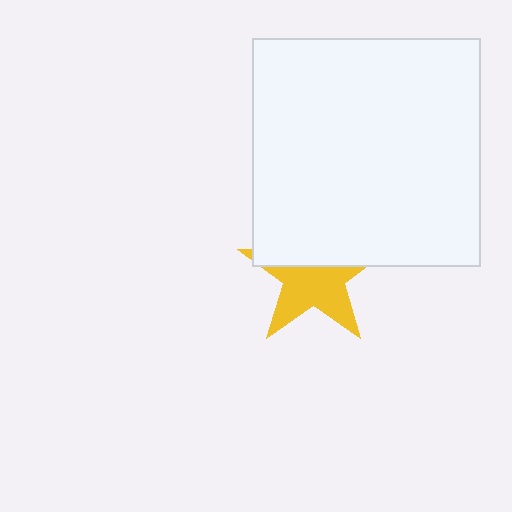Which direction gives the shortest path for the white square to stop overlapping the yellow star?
Moving up gives the shortest separation.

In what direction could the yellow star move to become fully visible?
The yellow star could move down. That would shift it out from behind the white square entirely.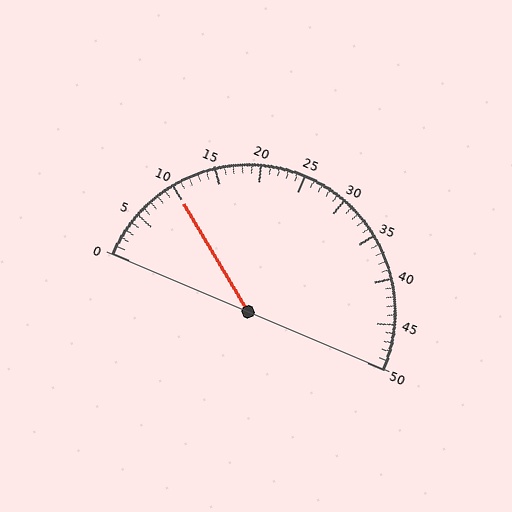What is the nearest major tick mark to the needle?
The nearest major tick mark is 10.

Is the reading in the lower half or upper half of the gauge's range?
The reading is in the lower half of the range (0 to 50).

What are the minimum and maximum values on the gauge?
The gauge ranges from 0 to 50.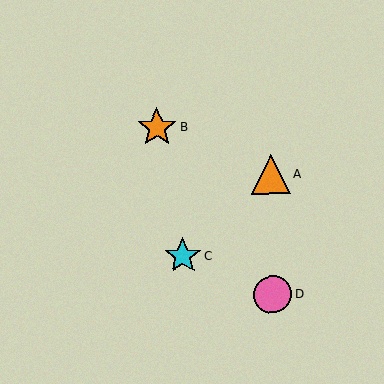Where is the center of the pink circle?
The center of the pink circle is at (272, 294).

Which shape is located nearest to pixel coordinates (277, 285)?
The pink circle (labeled D) at (272, 294) is nearest to that location.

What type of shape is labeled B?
Shape B is an orange star.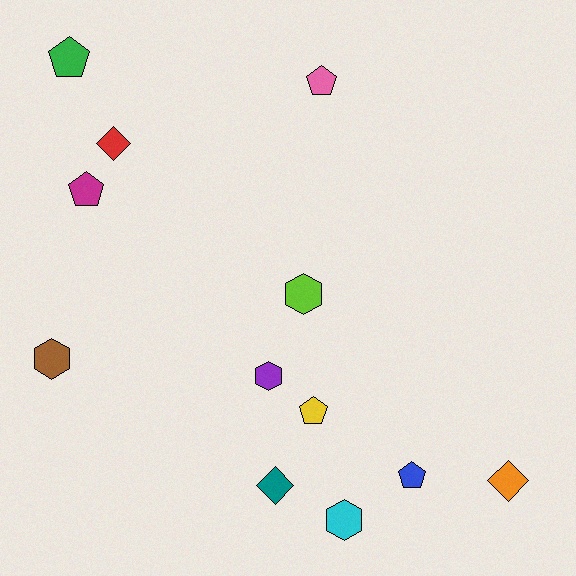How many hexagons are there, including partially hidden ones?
There are 4 hexagons.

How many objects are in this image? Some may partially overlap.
There are 12 objects.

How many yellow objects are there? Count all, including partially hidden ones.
There is 1 yellow object.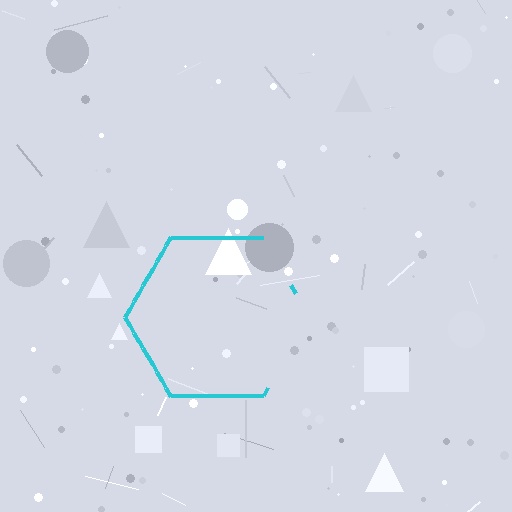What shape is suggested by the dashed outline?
The dashed outline suggests a hexagon.